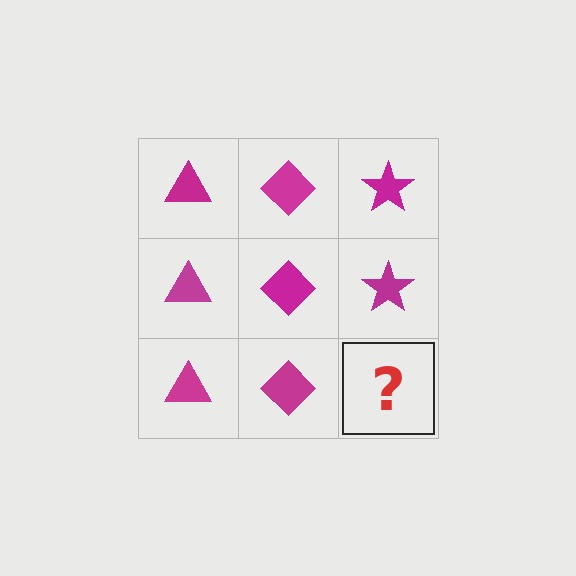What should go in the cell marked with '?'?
The missing cell should contain a magenta star.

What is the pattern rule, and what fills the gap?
The rule is that each column has a consistent shape. The gap should be filled with a magenta star.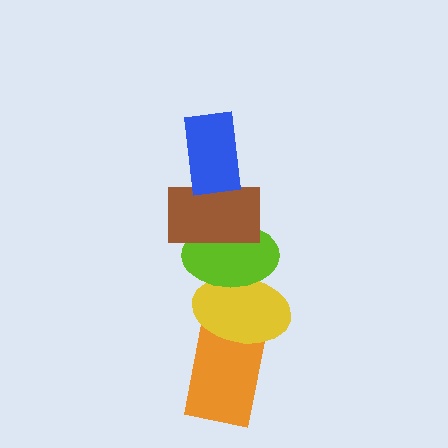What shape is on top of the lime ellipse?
The brown rectangle is on top of the lime ellipse.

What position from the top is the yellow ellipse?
The yellow ellipse is 4th from the top.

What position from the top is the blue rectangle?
The blue rectangle is 1st from the top.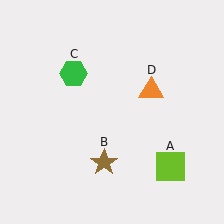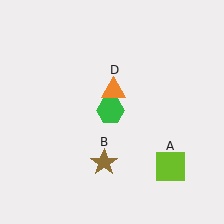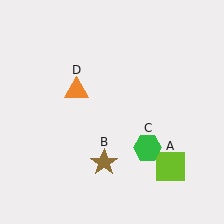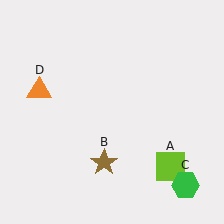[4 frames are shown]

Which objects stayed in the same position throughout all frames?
Lime square (object A) and brown star (object B) remained stationary.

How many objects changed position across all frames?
2 objects changed position: green hexagon (object C), orange triangle (object D).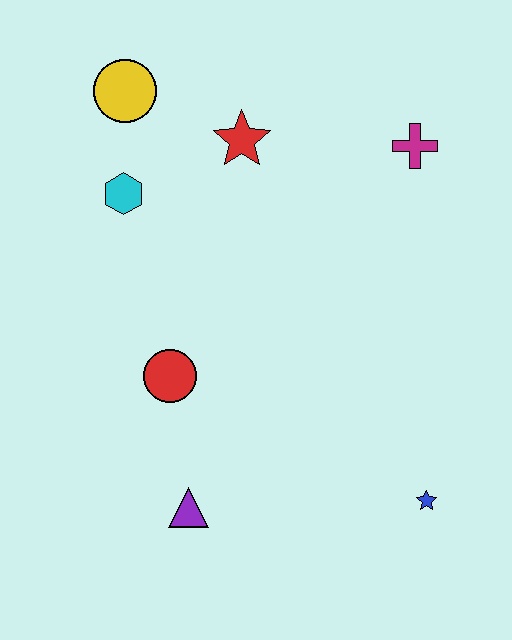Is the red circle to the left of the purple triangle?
Yes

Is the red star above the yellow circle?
No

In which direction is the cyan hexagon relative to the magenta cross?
The cyan hexagon is to the left of the magenta cross.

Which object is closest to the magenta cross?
The red star is closest to the magenta cross.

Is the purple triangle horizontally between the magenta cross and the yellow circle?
Yes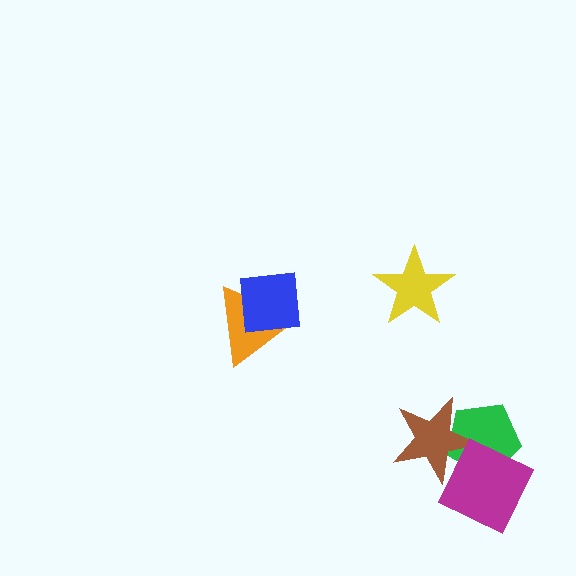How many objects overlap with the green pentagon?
2 objects overlap with the green pentagon.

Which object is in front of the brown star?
The magenta diamond is in front of the brown star.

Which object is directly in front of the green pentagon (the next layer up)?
The brown star is directly in front of the green pentagon.